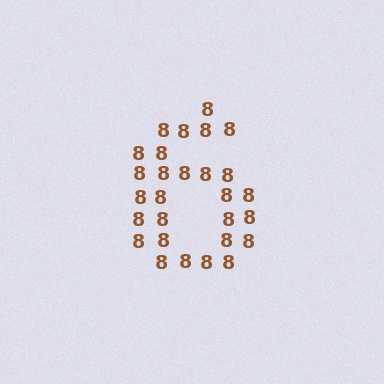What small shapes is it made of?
It is made of small digit 8's.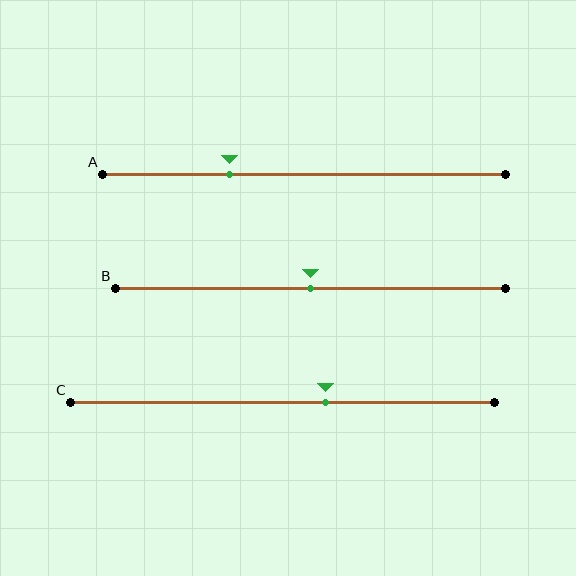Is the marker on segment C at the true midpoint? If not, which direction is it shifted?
No, the marker on segment C is shifted to the right by about 10% of the segment length.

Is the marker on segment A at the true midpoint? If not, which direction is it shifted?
No, the marker on segment A is shifted to the left by about 19% of the segment length.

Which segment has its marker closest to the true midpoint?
Segment B has its marker closest to the true midpoint.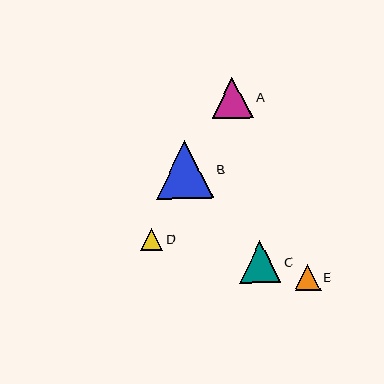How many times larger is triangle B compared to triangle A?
Triangle B is approximately 1.4 times the size of triangle A.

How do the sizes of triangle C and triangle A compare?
Triangle C and triangle A are approximately the same size.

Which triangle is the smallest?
Triangle D is the smallest with a size of approximately 22 pixels.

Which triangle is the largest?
Triangle B is the largest with a size of approximately 57 pixels.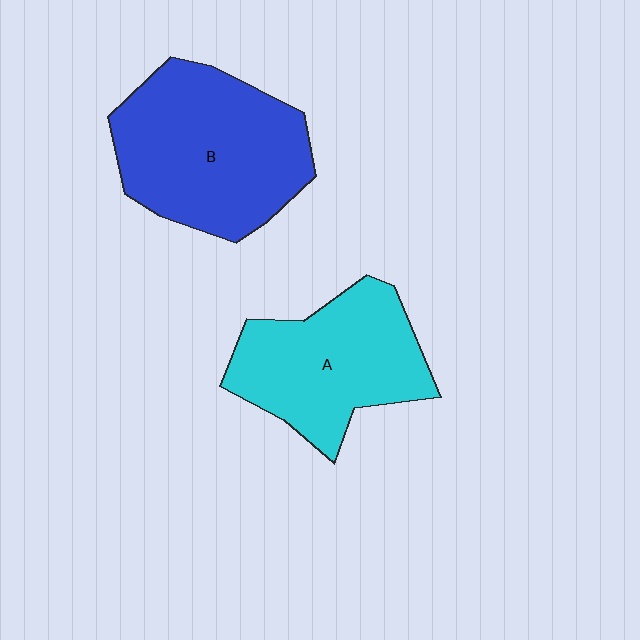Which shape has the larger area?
Shape B (blue).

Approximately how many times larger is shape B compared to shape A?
Approximately 1.2 times.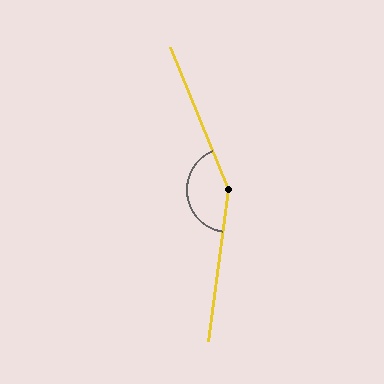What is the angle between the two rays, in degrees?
Approximately 150 degrees.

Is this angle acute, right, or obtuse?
It is obtuse.